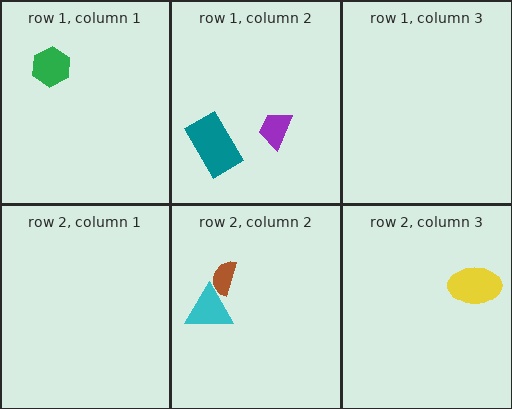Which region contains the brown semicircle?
The row 2, column 2 region.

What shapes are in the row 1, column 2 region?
The teal rectangle, the purple trapezoid.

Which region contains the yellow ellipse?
The row 2, column 3 region.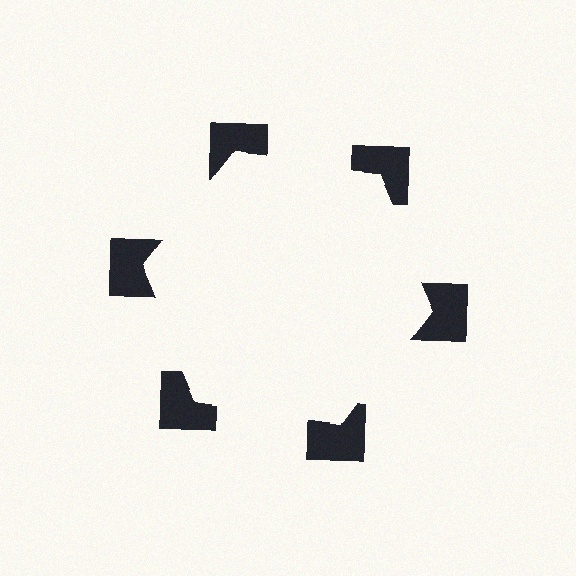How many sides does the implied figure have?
6 sides.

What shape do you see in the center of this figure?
An illusory hexagon — its edges are inferred from the aligned wedge cuts in the notched squares, not physically drawn.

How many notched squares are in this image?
There are 6 — one at each vertex of the illusory hexagon.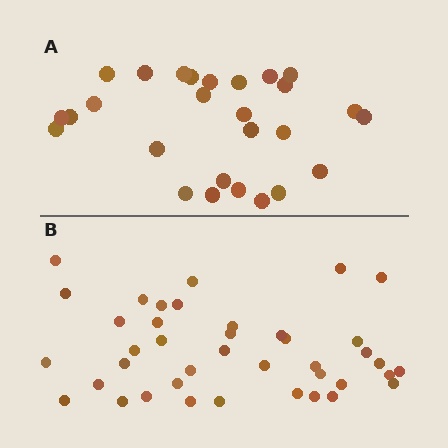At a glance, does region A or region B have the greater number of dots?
Region B (the bottom region) has more dots.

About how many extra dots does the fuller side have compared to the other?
Region B has approximately 15 more dots than region A.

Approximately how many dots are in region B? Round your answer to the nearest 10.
About 40 dots.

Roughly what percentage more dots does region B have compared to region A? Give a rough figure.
About 50% more.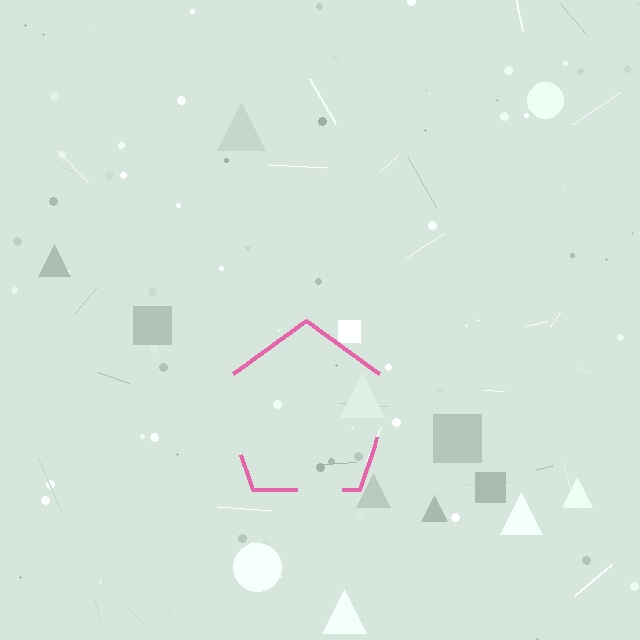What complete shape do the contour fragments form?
The contour fragments form a pentagon.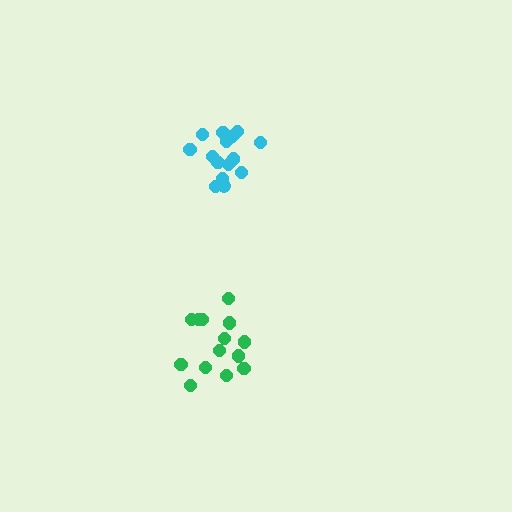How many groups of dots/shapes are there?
There are 2 groups.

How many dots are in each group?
Group 1: 14 dots, Group 2: 15 dots (29 total).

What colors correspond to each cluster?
The clusters are colored: green, cyan.